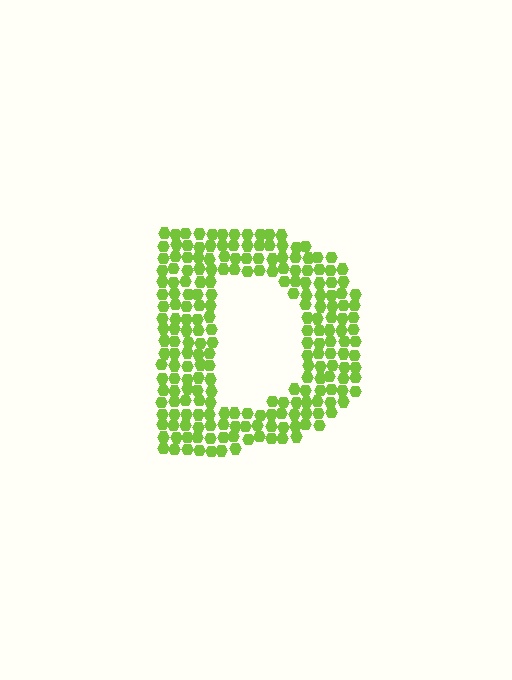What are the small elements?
The small elements are hexagons.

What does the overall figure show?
The overall figure shows the letter D.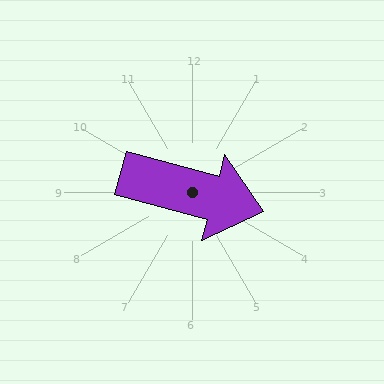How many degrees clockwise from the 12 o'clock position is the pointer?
Approximately 105 degrees.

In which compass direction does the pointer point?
East.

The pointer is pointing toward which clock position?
Roughly 3 o'clock.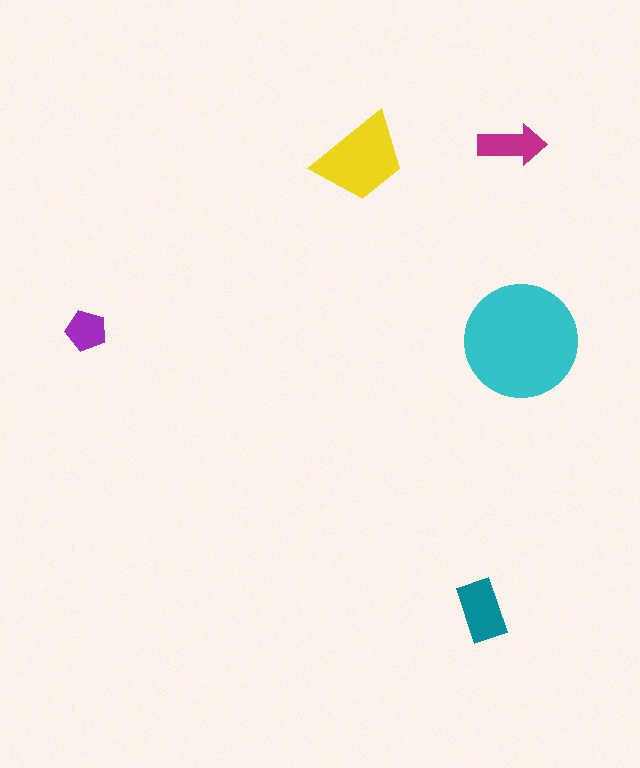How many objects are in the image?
There are 5 objects in the image.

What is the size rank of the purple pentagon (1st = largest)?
5th.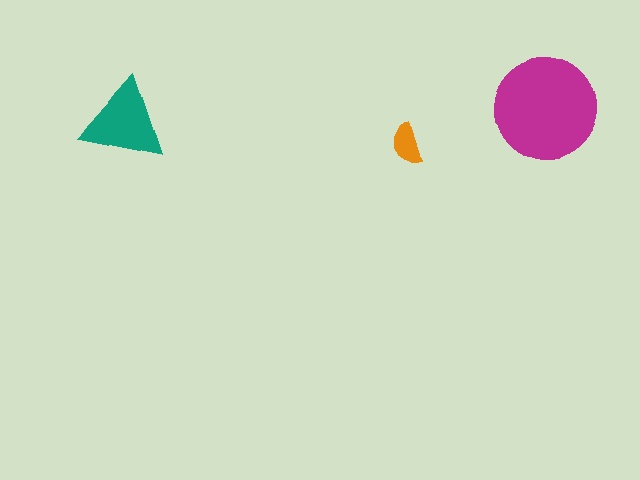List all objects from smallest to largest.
The orange semicircle, the teal triangle, the magenta circle.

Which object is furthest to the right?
The magenta circle is rightmost.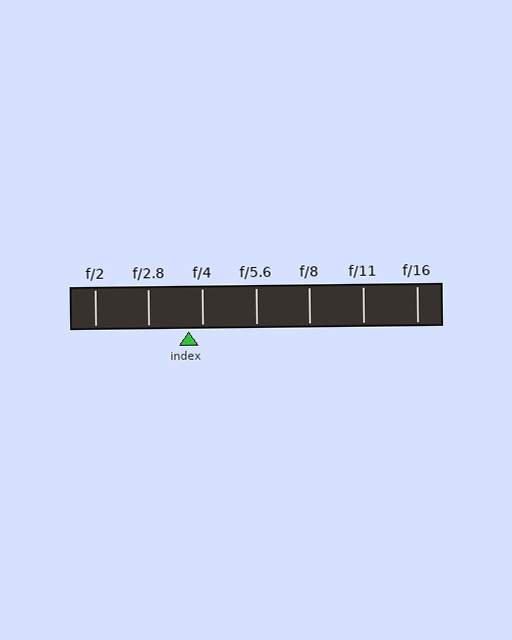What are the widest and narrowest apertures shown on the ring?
The widest aperture shown is f/2 and the narrowest is f/16.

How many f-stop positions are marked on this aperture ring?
There are 7 f-stop positions marked.